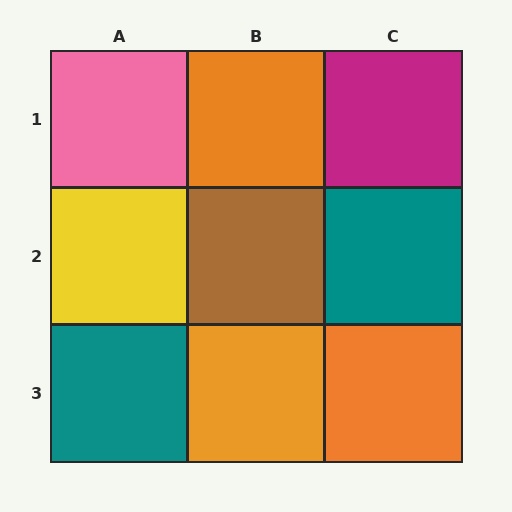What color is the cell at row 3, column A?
Teal.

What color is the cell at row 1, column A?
Pink.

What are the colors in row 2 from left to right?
Yellow, brown, teal.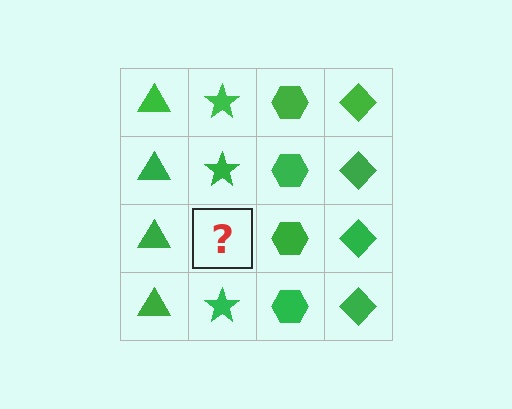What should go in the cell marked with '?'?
The missing cell should contain a green star.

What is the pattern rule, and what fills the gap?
The rule is that each column has a consistent shape. The gap should be filled with a green star.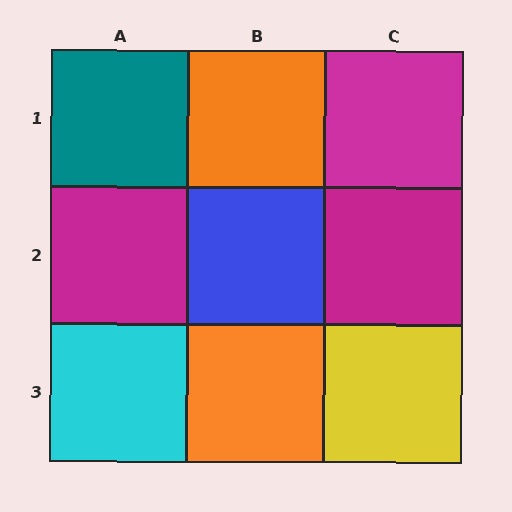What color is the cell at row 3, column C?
Yellow.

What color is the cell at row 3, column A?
Cyan.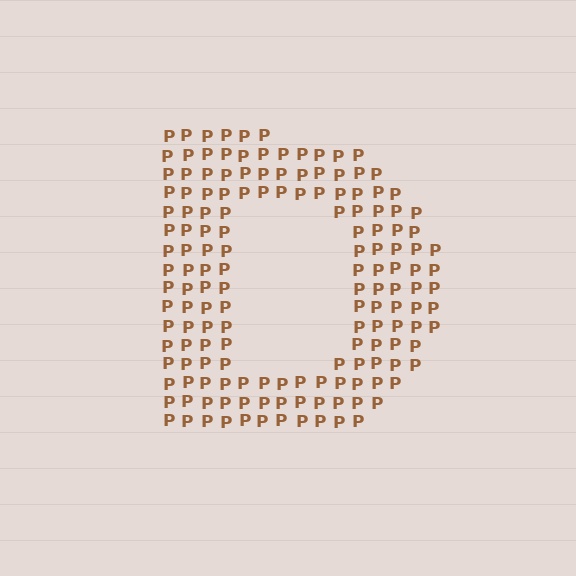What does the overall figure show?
The overall figure shows the letter D.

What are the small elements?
The small elements are letter P's.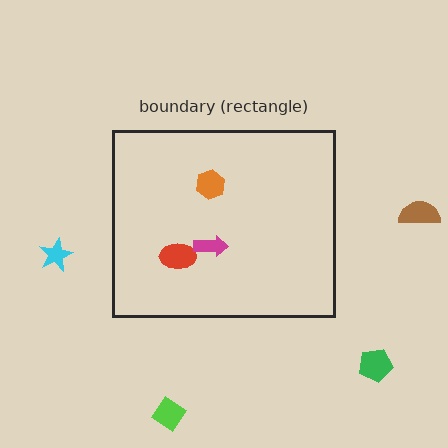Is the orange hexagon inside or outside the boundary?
Inside.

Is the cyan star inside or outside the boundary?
Outside.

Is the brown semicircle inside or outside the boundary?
Outside.